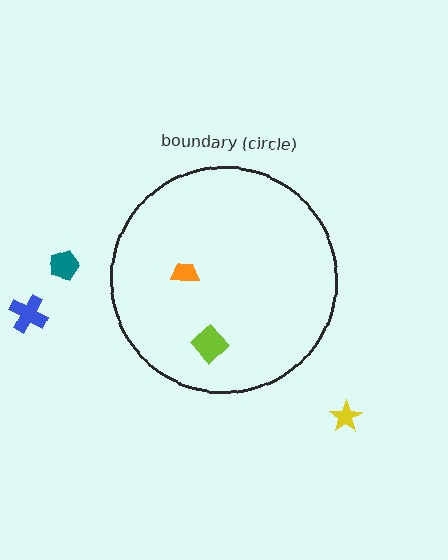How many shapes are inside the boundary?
2 inside, 3 outside.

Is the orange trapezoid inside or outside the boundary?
Inside.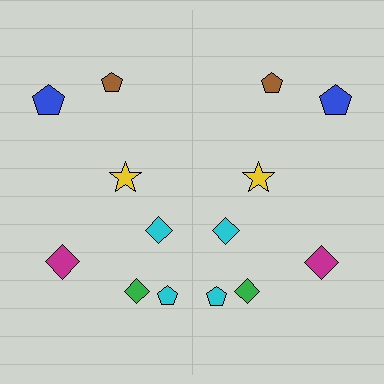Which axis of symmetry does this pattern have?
The pattern has a vertical axis of symmetry running through the center of the image.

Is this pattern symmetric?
Yes, this pattern has bilateral (reflection) symmetry.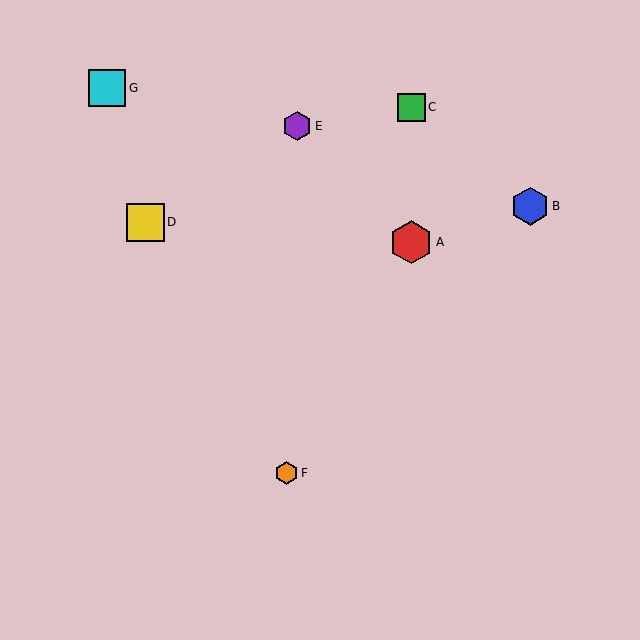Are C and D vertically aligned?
No, C is at x≈411 and D is at x≈145.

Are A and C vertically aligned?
Yes, both are at x≈411.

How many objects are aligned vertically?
2 objects (A, C) are aligned vertically.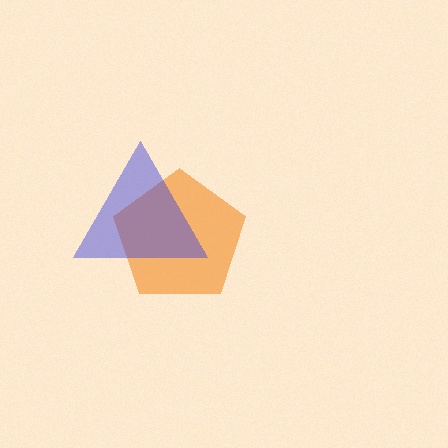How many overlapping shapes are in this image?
There are 2 overlapping shapes in the image.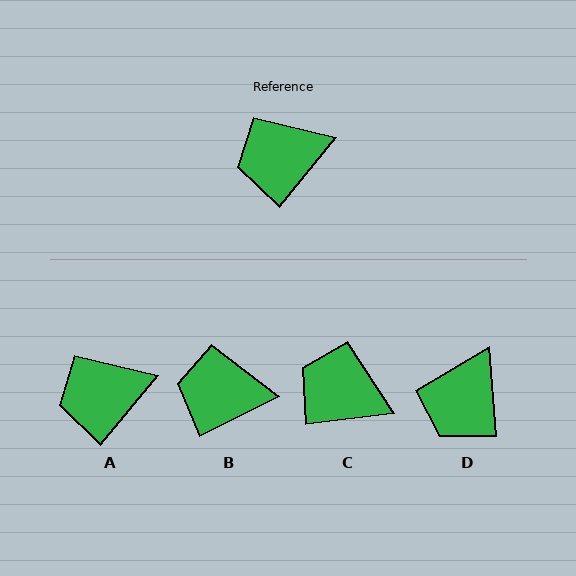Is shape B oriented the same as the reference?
No, it is off by about 24 degrees.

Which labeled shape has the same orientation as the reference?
A.